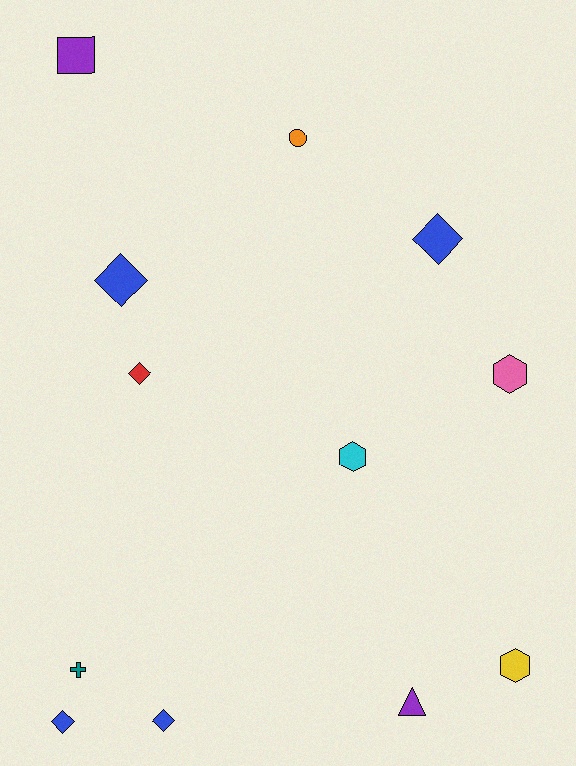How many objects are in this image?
There are 12 objects.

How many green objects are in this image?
There are no green objects.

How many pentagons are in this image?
There are no pentagons.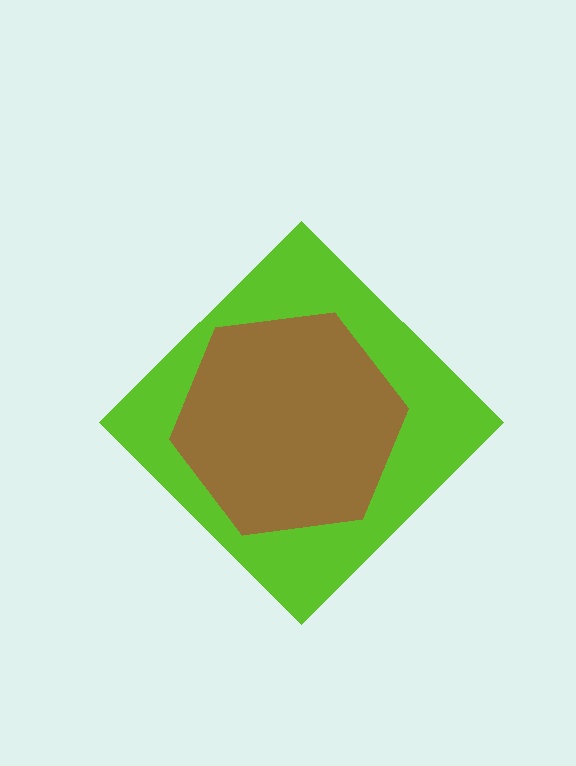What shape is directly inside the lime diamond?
The brown hexagon.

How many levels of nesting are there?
2.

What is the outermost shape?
The lime diamond.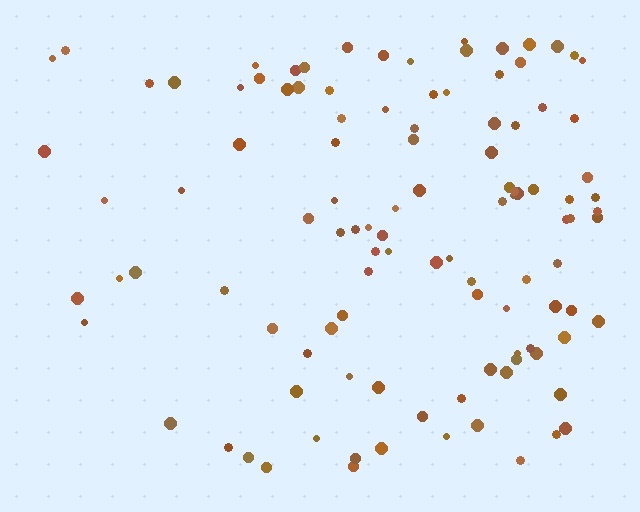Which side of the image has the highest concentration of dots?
The right.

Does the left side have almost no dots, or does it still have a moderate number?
Still a moderate number, just noticeably fewer than the right.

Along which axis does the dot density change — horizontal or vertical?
Horizontal.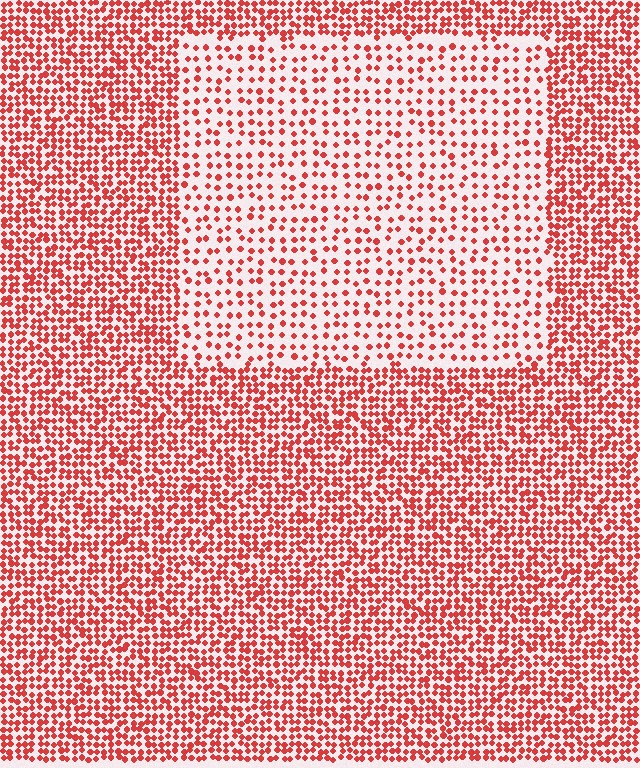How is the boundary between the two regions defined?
The boundary is defined by a change in element density (approximately 2.2x ratio). All elements are the same color, size, and shape.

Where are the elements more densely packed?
The elements are more densely packed outside the rectangle boundary.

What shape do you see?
I see a rectangle.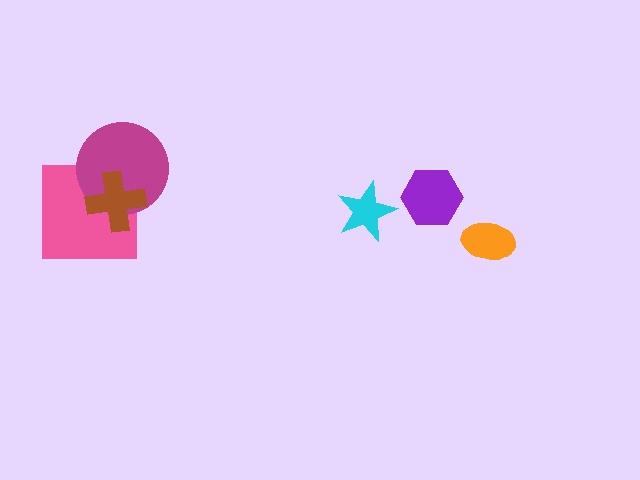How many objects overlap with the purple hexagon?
0 objects overlap with the purple hexagon.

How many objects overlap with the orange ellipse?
0 objects overlap with the orange ellipse.